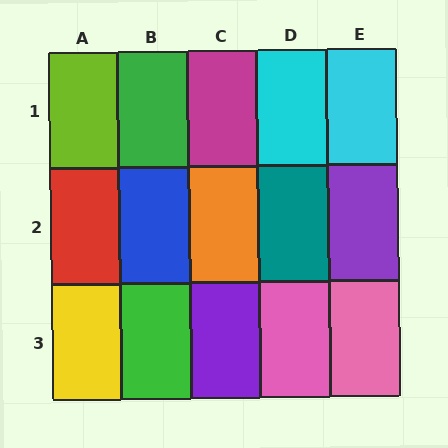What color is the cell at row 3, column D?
Pink.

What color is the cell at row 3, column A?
Yellow.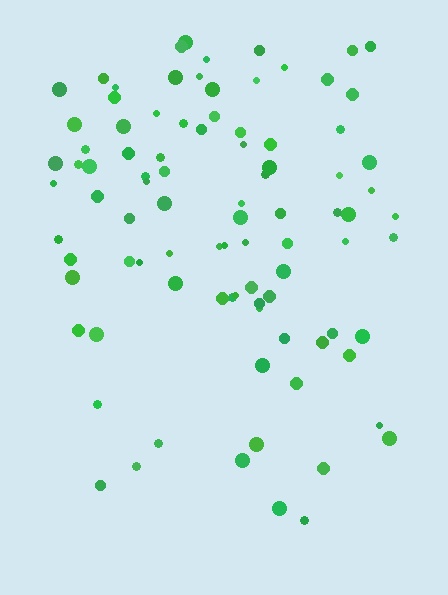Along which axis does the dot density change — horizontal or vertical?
Vertical.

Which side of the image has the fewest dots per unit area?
The bottom.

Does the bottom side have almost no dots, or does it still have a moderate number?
Still a moderate number, just noticeably fewer than the top.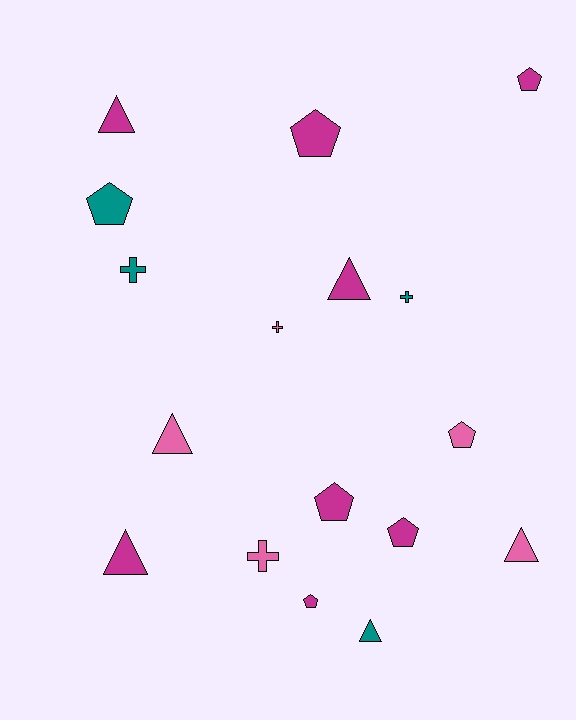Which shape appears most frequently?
Pentagon, with 7 objects.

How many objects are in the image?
There are 17 objects.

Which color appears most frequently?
Magenta, with 8 objects.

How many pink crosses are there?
There are 2 pink crosses.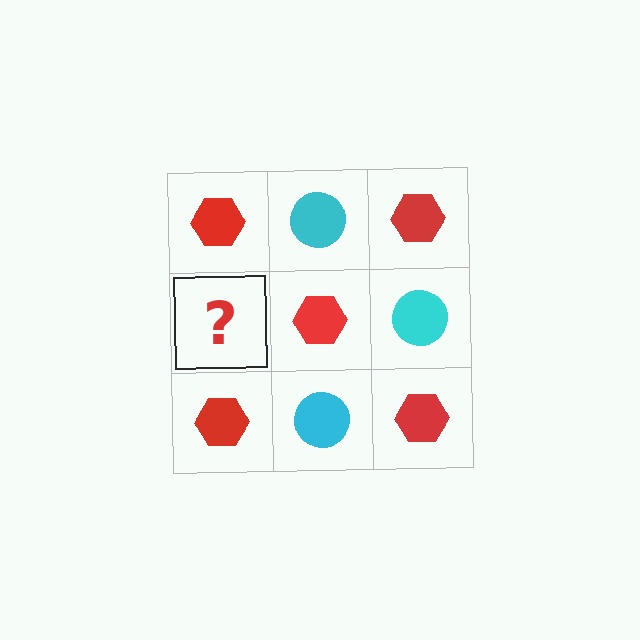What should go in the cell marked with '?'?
The missing cell should contain a cyan circle.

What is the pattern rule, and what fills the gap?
The rule is that it alternates red hexagon and cyan circle in a checkerboard pattern. The gap should be filled with a cyan circle.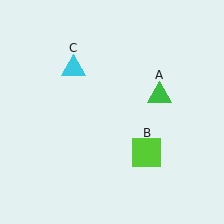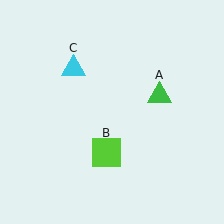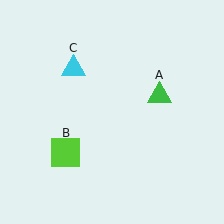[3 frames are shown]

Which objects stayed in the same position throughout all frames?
Green triangle (object A) and cyan triangle (object C) remained stationary.